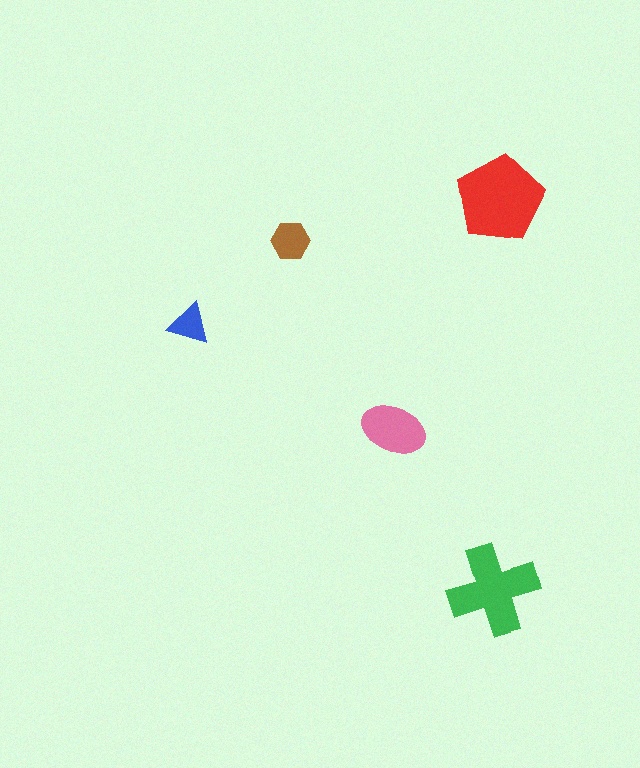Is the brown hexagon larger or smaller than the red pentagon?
Smaller.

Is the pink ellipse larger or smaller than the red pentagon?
Smaller.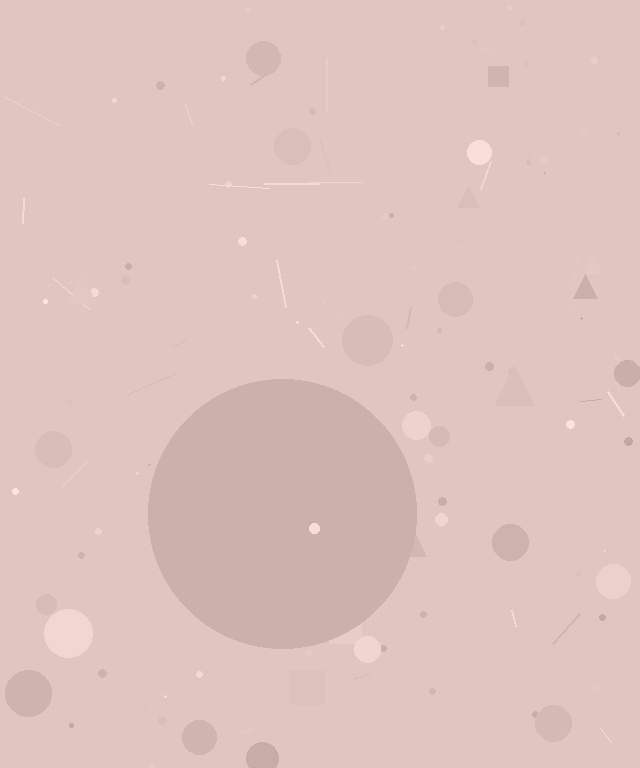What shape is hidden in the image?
A circle is hidden in the image.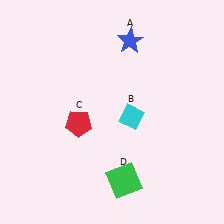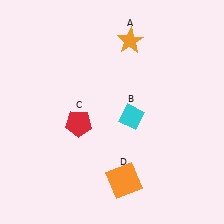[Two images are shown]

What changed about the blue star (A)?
In Image 1, A is blue. In Image 2, it changed to orange.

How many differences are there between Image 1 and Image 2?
There are 2 differences between the two images.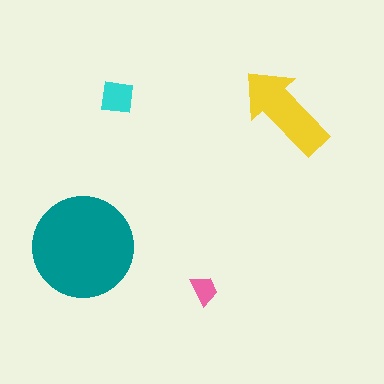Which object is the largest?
The teal circle.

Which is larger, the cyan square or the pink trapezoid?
The cyan square.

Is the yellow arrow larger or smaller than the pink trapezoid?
Larger.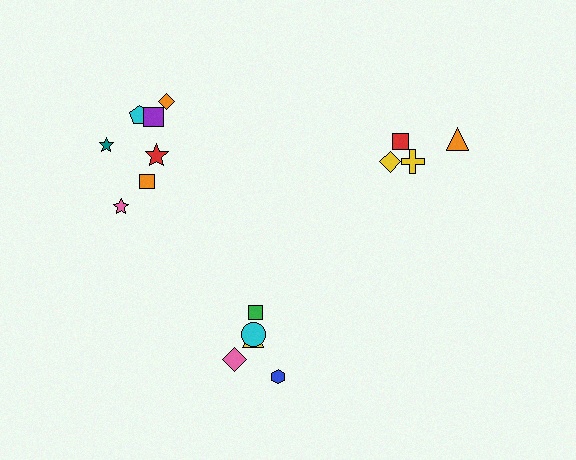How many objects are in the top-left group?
There are 7 objects.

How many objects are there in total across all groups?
There are 16 objects.